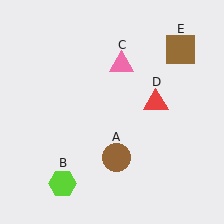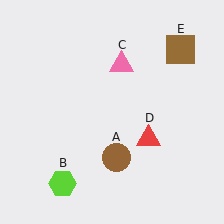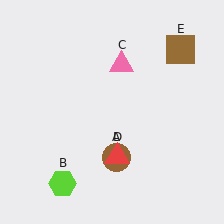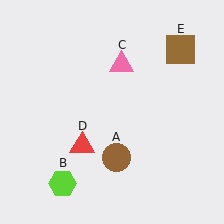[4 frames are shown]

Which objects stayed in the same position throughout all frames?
Brown circle (object A) and lime hexagon (object B) and pink triangle (object C) and brown square (object E) remained stationary.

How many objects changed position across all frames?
1 object changed position: red triangle (object D).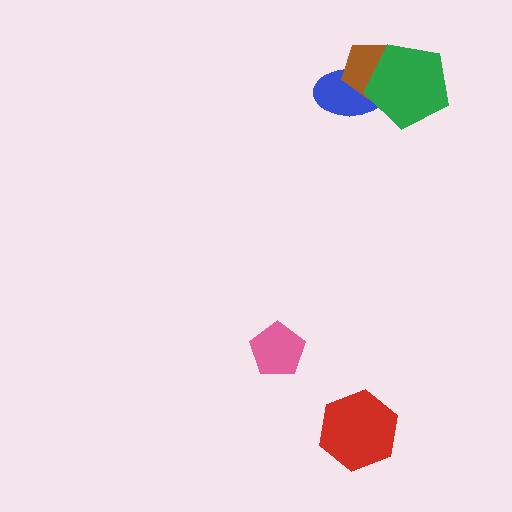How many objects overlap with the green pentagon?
2 objects overlap with the green pentagon.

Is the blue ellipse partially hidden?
Yes, it is partially covered by another shape.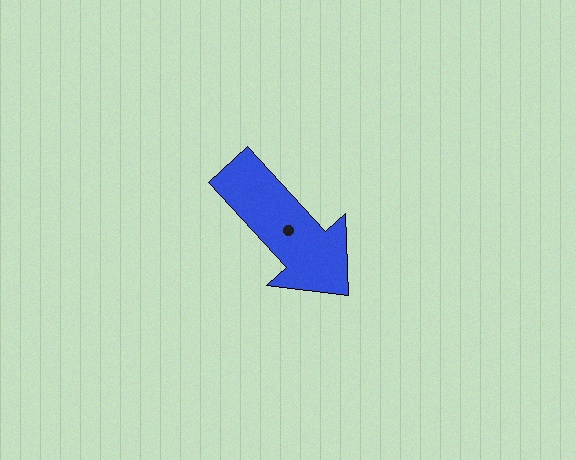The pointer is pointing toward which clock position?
Roughly 5 o'clock.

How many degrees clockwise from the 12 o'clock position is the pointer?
Approximately 138 degrees.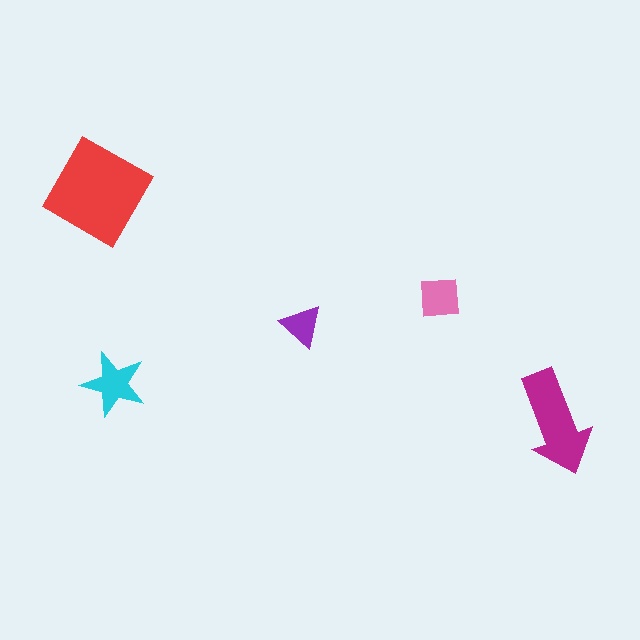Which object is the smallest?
The purple triangle.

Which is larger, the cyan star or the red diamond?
The red diamond.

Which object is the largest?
The red diamond.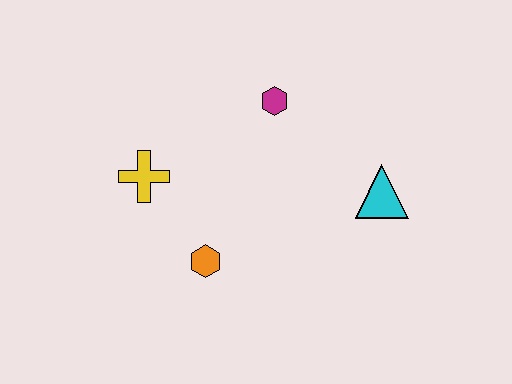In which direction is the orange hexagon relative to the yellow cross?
The orange hexagon is below the yellow cross.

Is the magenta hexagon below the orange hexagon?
No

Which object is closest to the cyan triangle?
The magenta hexagon is closest to the cyan triangle.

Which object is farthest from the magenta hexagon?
The orange hexagon is farthest from the magenta hexagon.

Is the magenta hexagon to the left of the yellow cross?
No